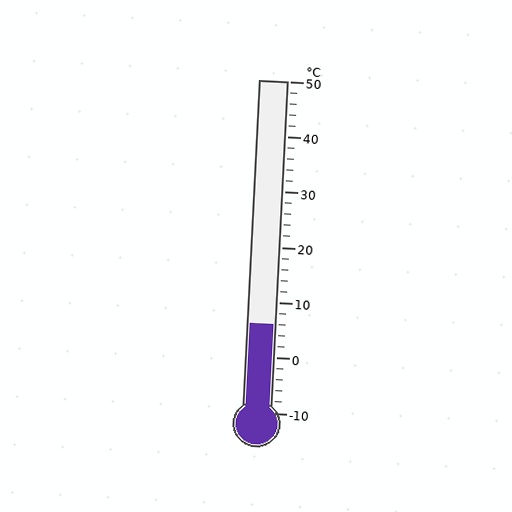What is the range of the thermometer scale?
The thermometer scale ranges from -10°C to 50°C.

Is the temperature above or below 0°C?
The temperature is above 0°C.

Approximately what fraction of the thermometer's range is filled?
The thermometer is filled to approximately 25% of its range.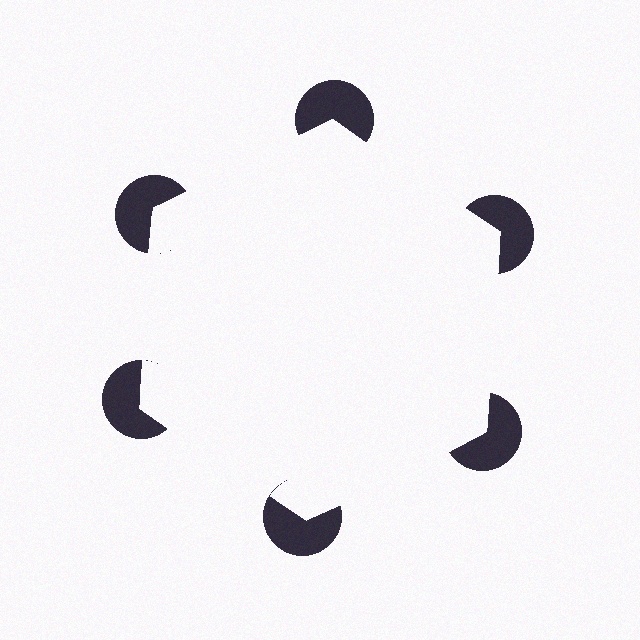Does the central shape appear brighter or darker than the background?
It typically appears slightly brighter than the background, even though no actual brightness change is drawn.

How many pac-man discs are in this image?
There are 6 — one at each vertex of the illusory hexagon.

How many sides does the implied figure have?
6 sides.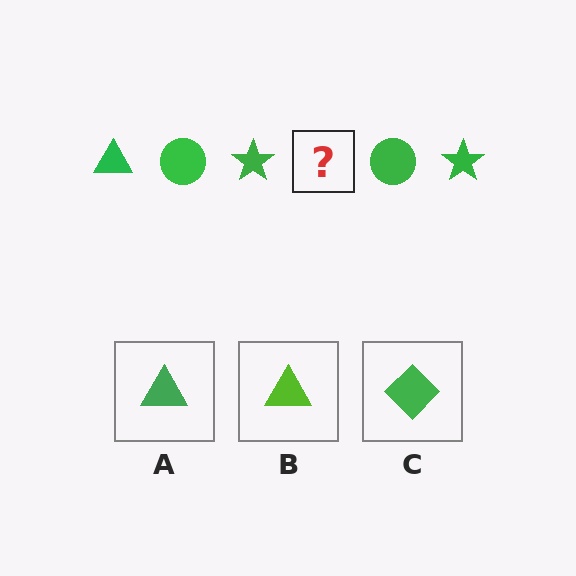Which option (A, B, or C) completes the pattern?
A.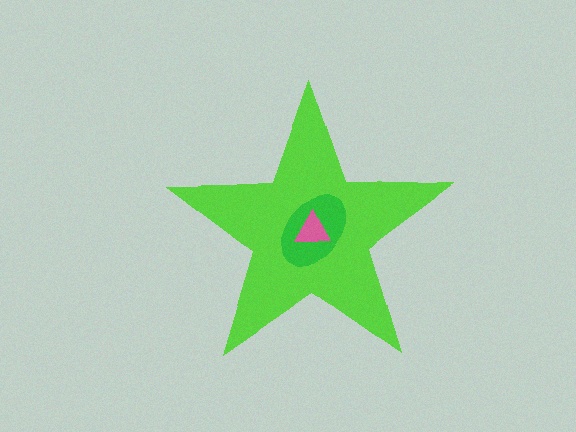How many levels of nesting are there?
3.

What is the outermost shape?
The lime star.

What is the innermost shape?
The pink triangle.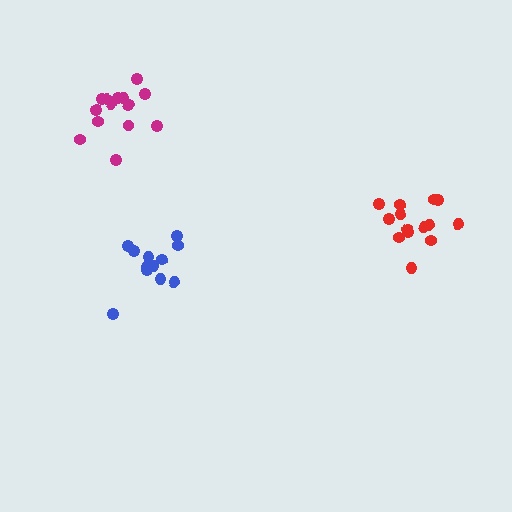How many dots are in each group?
Group 1: 14 dots, Group 2: 12 dots, Group 3: 14 dots (40 total).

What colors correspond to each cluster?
The clusters are colored: red, blue, magenta.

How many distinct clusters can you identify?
There are 3 distinct clusters.